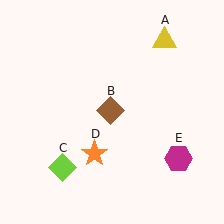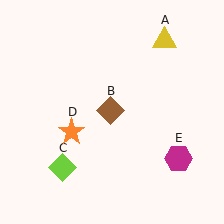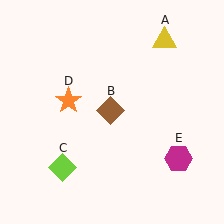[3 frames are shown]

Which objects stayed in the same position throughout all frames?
Yellow triangle (object A) and brown diamond (object B) and lime diamond (object C) and magenta hexagon (object E) remained stationary.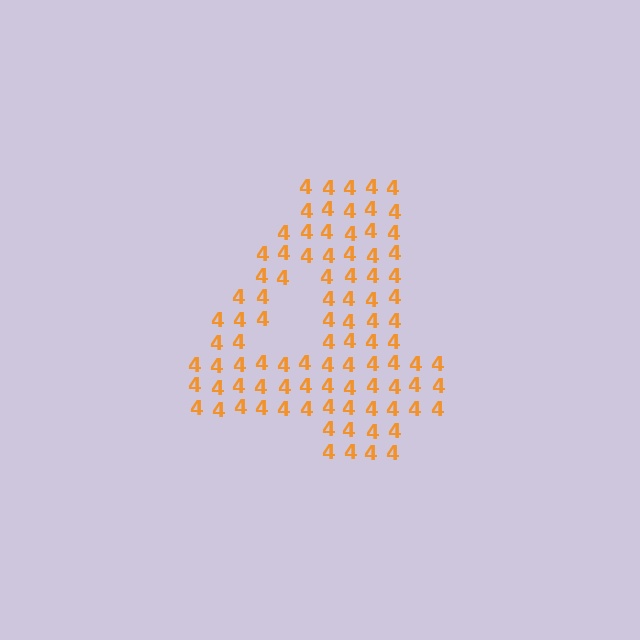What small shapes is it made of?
It is made of small digit 4's.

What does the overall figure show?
The overall figure shows the digit 4.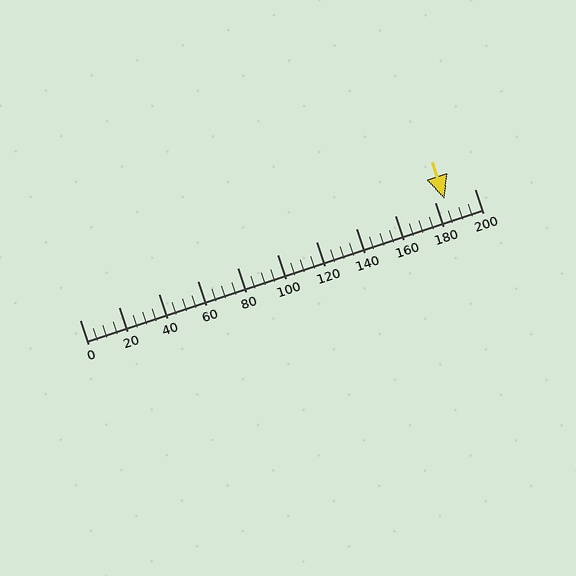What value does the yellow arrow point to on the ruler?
The yellow arrow points to approximately 185.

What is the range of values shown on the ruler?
The ruler shows values from 0 to 200.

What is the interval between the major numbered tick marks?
The major tick marks are spaced 20 units apart.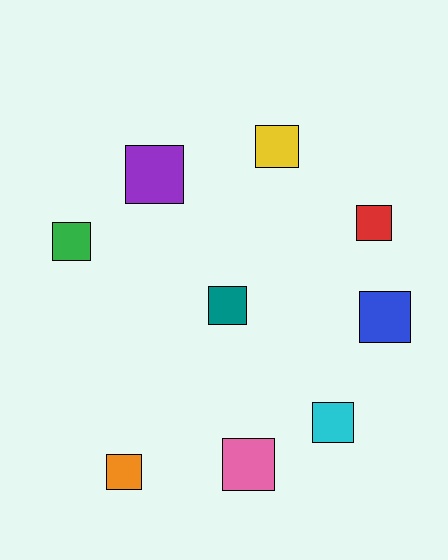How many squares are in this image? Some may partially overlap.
There are 9 squares.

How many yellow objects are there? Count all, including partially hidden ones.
There is 1 yellow object.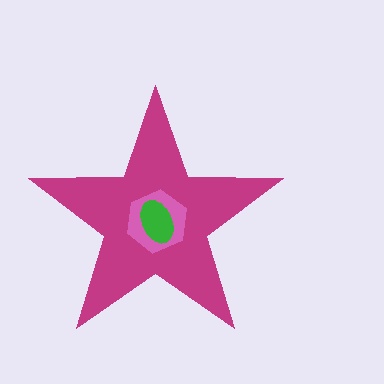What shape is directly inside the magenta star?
The pink hexagon.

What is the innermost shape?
The green ellipse.